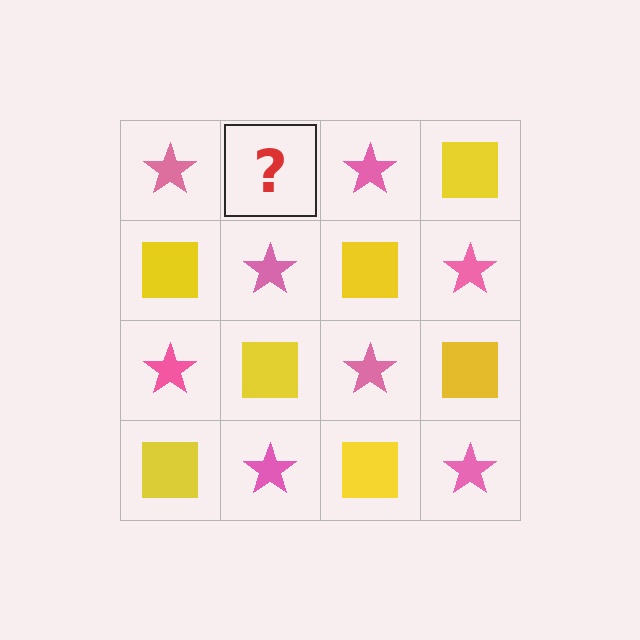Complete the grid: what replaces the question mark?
The question mark should be replaced with a yellow square.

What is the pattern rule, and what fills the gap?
The rule is that it alternates pink star and yellow square in a checkerboard pattern. The gap should be filled with a yellow square.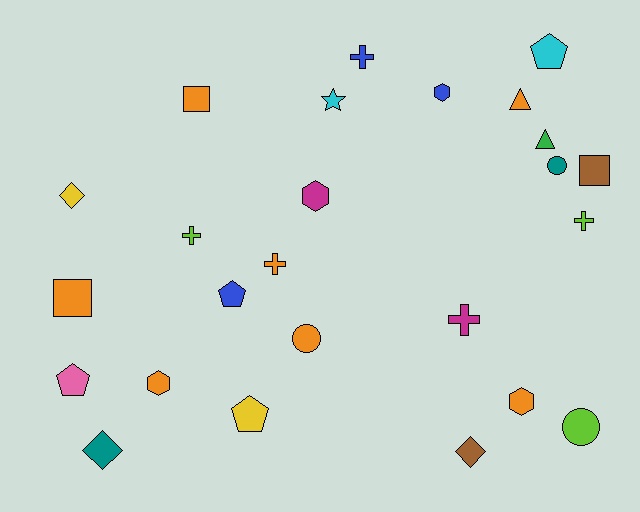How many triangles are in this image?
There are 2 triangles.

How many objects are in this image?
There are 25 objects.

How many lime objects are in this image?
There are 3 lime objects.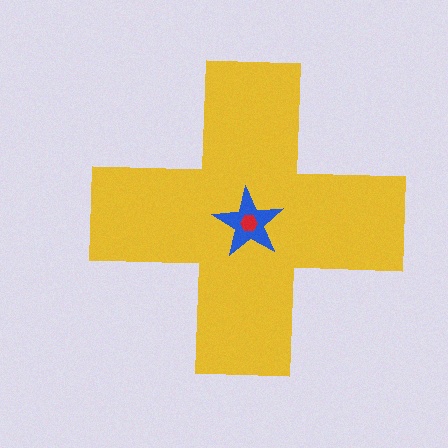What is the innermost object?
The red hexagon.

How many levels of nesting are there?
3.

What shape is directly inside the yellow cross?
The blue star.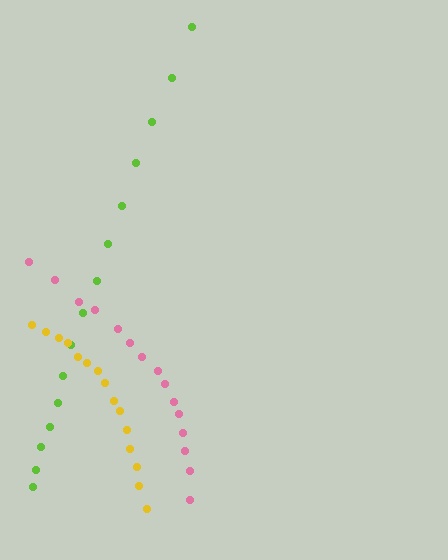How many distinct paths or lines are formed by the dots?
There are 3 distinct paths.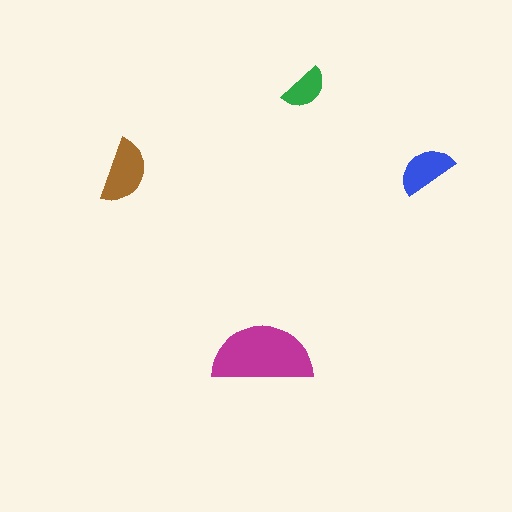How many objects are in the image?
There are 4 objects in the image.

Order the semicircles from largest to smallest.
the magenta one, the brown one, the blue one, the green one.